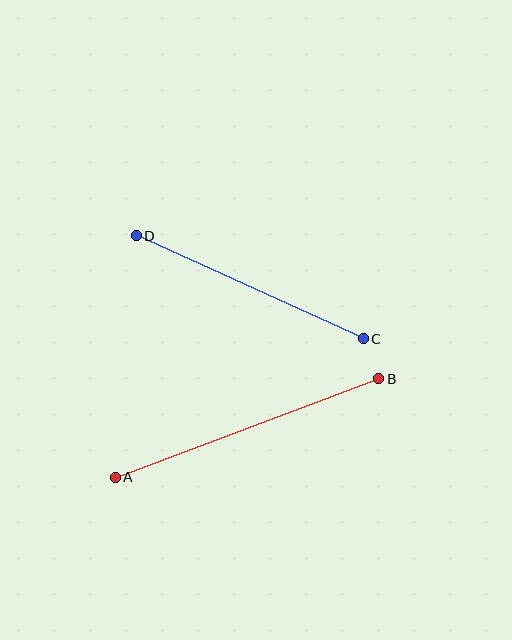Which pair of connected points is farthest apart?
Points A and B are farthest apart.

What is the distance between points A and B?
The distance is approximately 282 pixels.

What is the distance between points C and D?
The distance is approximately 249 pixels.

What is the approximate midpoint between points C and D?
The midpoint is at approximately (250, 287) pixels.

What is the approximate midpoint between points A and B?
The midpoint is at approximately (247, 428) pixels.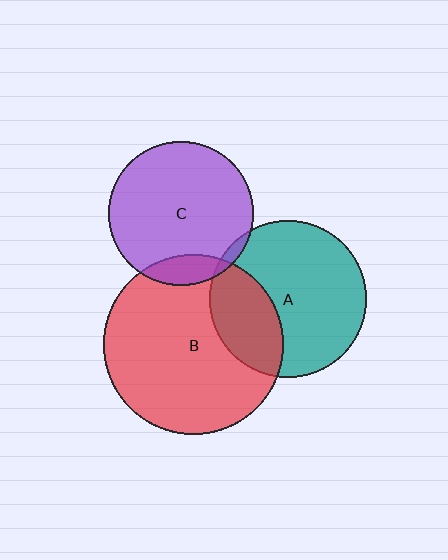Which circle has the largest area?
Circle B (red).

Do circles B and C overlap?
Yes.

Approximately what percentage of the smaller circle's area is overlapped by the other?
Approximately 10%.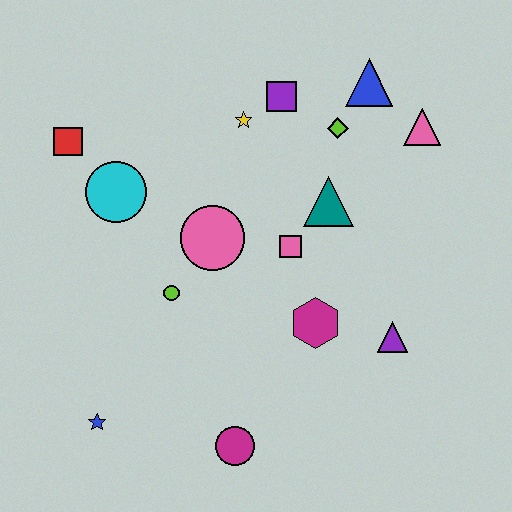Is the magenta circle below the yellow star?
Yes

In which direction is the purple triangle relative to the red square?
The purple triangle is to the right of the red square.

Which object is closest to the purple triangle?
The magenta hexagon is closest to the purple triangle.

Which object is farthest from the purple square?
The blue star is farthest from the purple square.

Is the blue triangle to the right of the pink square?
Yes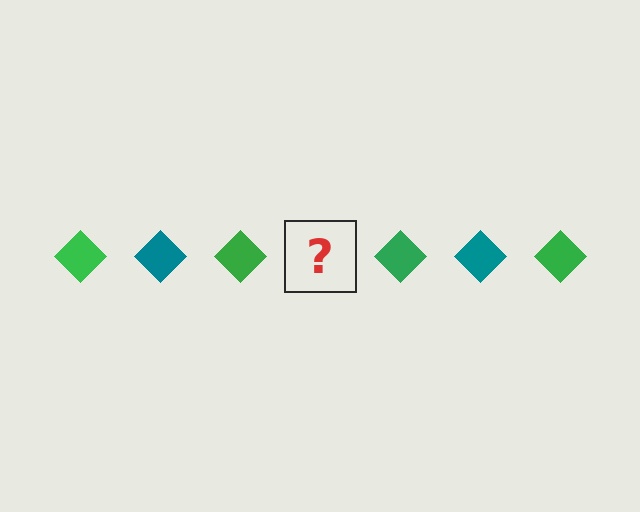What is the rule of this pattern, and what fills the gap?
The rule is that the pattern cycles through green, teal diamonds. The gap should be filled with a teal diamond.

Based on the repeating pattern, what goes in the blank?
The blank should be a teal diamond.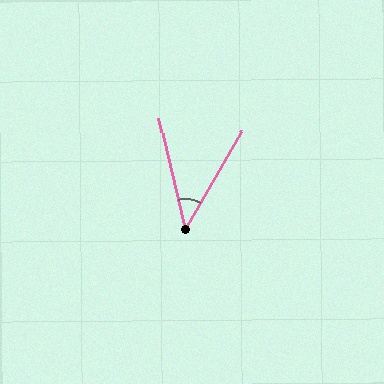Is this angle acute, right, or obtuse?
It is acute.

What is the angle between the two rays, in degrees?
Approximately 43 degrees.